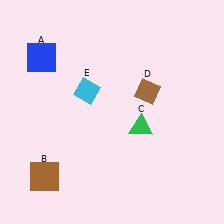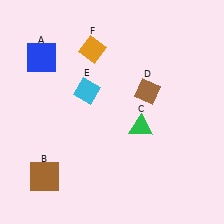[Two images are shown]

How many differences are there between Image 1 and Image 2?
There is 1 difference between the two images.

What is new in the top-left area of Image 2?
An orange diamond (F) was added in the top-left area of Image 2.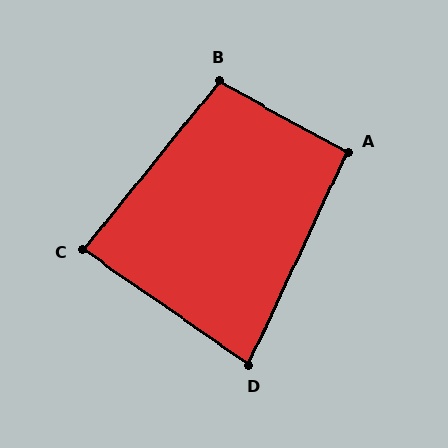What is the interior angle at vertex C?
Approximately 86 degrees (approximately right).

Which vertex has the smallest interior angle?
D, at approximately 80 degrees.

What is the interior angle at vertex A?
Approximately 94 degrees (approximately right).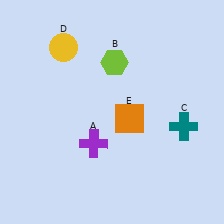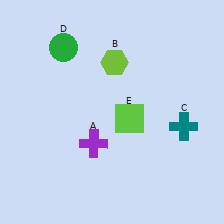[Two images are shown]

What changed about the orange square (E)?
In Image 1, E is orange. In Image 2, it changed to lime.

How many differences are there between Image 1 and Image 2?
There are 2 differences between the two images.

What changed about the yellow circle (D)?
In Image 1, D is yellow. In Image 2, it changed to green.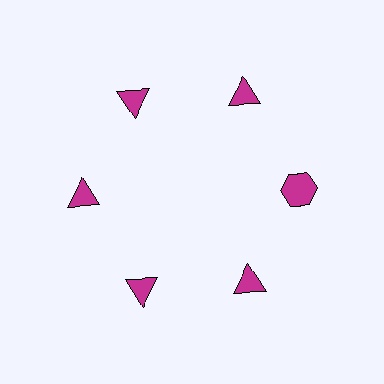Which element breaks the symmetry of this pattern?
The magenta hexagon at roughly the 3 o'clock position breaks the symmetry. All other shapes are magenta triangles.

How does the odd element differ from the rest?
It has a different shape: hexagon instead of triangle.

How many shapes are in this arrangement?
There are 6 shapes arranged in a ring pattern.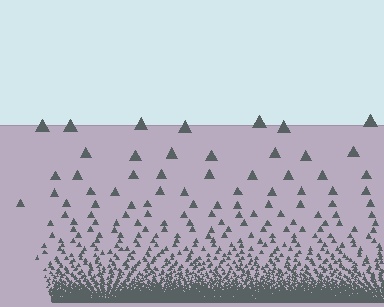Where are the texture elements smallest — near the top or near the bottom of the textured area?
Near the bottom.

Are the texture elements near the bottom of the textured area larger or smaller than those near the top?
Smaller. The gradient is inverted — elements near the bottom are smaller and denser.